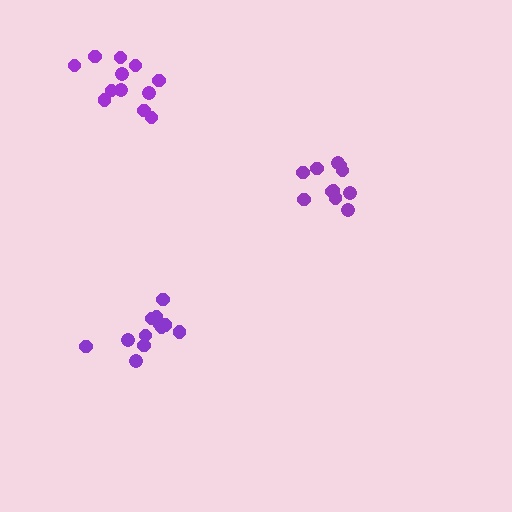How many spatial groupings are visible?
There are 3 spatial groupings.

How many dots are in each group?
Group 1: 12 dots, Group 2: 12 dots, Group 3: 11 dots (35 total).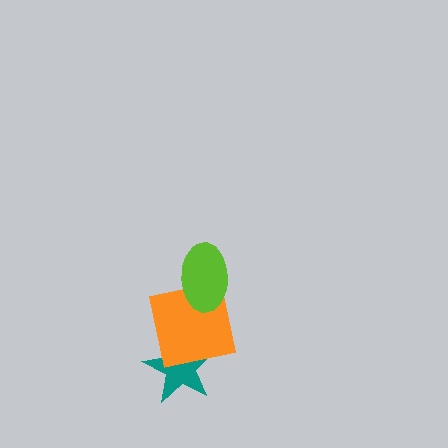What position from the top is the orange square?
The orange square is 2nd from the top.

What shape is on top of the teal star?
The orange square is on top of the teal star.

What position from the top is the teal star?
The teal star is 3rd from the top.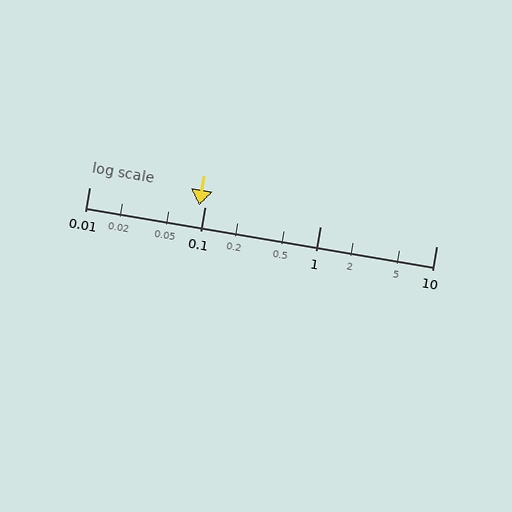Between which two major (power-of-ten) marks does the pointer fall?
The pointer is between 0.01 and 0.1.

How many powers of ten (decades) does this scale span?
The scale spans 3 decades, from 0.01 to 10.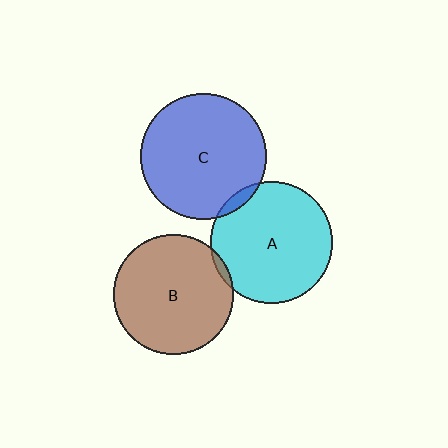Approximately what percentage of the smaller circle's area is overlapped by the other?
Approximately 5%.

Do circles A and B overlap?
Yes.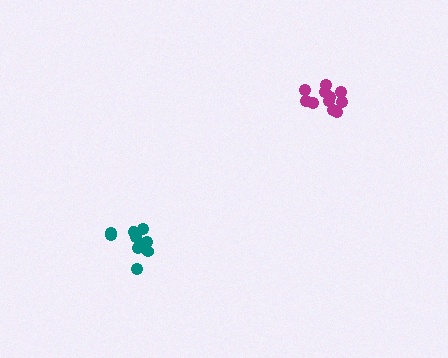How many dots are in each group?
Group 1: 11 dots, Group 2: 10 dots (21 total).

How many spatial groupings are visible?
There are 2 spatial groupings.